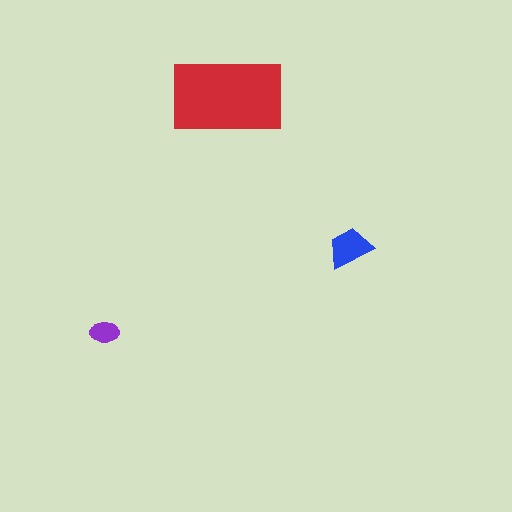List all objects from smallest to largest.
The purple ellipse, the blue trapezoid, the red rectangle.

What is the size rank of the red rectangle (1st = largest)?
1st.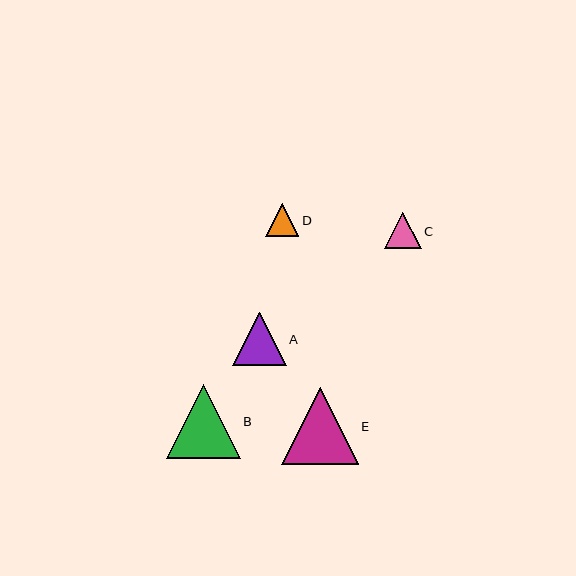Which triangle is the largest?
Triangle E is the largest with a size of approximately 76 pixels.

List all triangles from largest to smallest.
From largest to smallest: E, B, A, C, D.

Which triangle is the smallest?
Triangle D is the smallest with a size of approximately 33 pixels.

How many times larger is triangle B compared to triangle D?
Triangle B is approximately 2.2 times the size of triangle D.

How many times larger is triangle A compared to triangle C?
Triangle A is approximately 1.5 times the size of triangle C.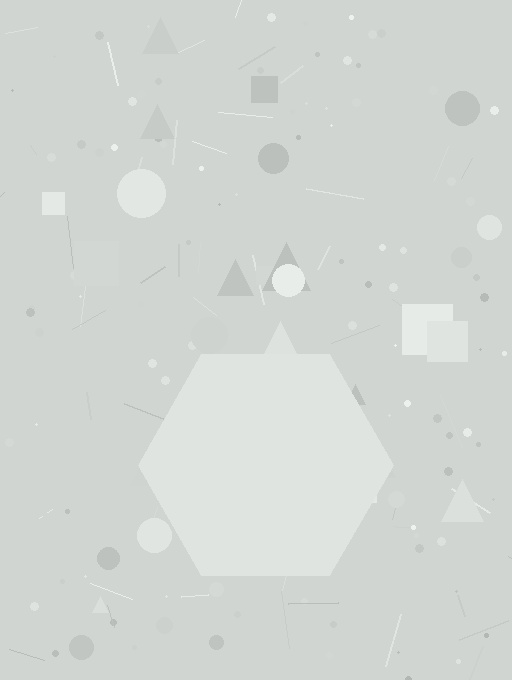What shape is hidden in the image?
A hexagon is hidden in the image.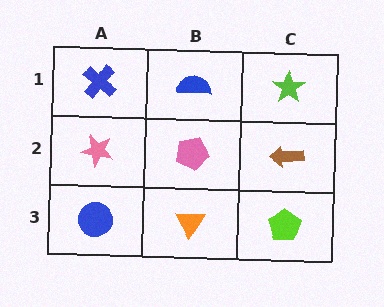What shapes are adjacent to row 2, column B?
A blue semicircle (row 1, column B), an orange triangle (row 3, column B), a pink star (row 2, column A), a brown arrow (row 2, column C).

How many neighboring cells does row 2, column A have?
3.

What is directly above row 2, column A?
A blue cross.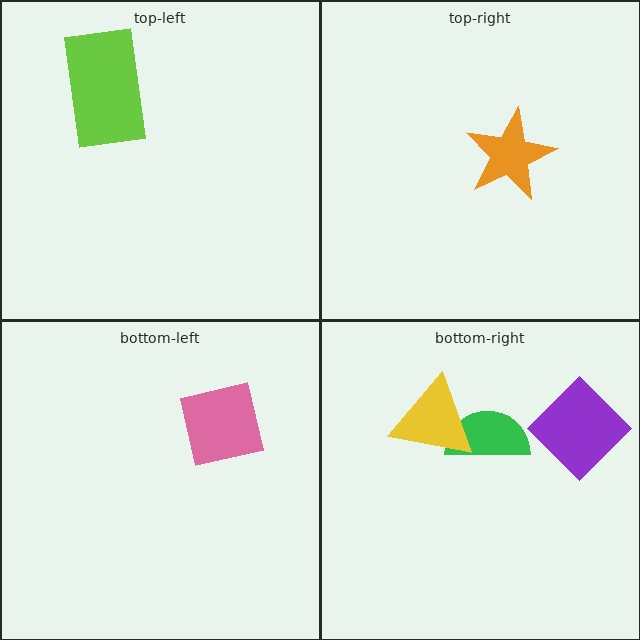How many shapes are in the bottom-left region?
1.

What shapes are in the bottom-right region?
The purple diamond, the green semicircle, the yellow triangle.